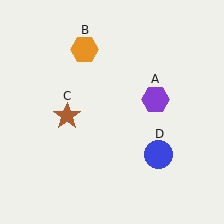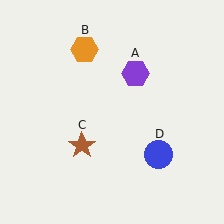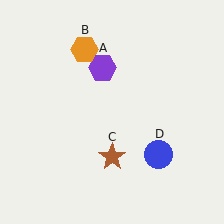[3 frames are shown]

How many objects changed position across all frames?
2 objects changed position: purple hexagon (object A), brown star (object C).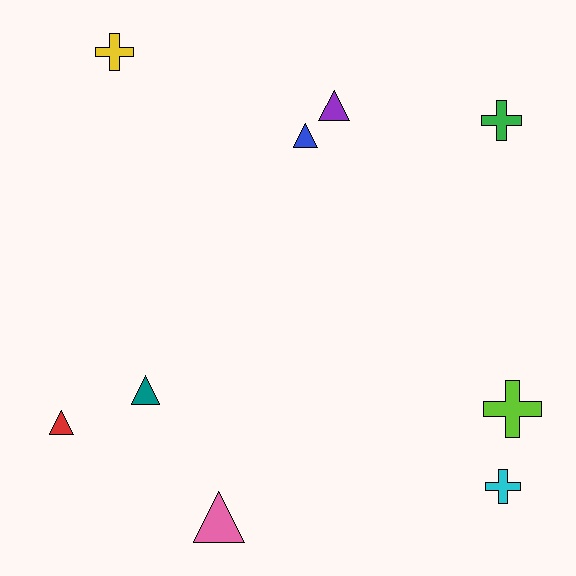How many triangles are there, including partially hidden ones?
There are 5 triangles.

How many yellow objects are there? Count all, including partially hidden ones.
There is 1 yellow object.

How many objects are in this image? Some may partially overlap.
There are 9 objects.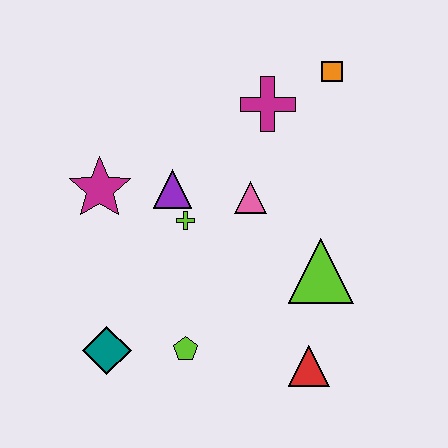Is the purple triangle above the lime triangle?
Yes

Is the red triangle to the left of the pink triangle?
No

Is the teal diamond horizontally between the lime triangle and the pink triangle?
No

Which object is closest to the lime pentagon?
The teal diamond is closest to the lime pentagon.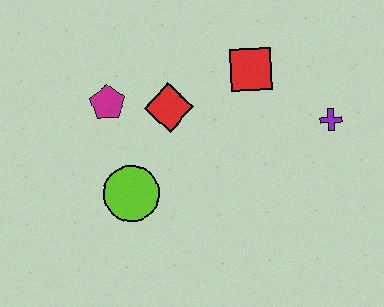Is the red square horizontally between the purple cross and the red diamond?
Yes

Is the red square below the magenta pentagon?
No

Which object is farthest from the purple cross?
The magenta pentagon is farthest from the purple cross.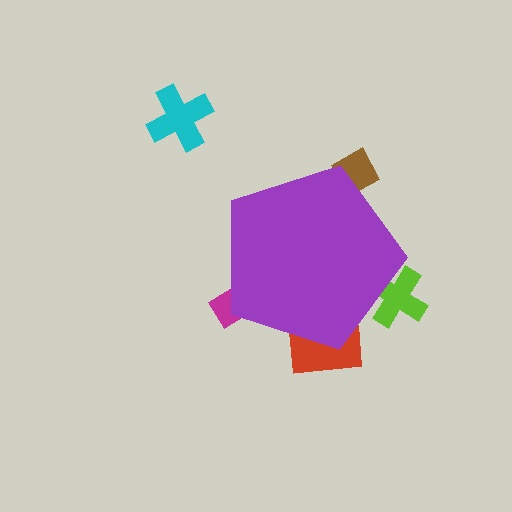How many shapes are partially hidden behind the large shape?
4 shapes are partially hidden.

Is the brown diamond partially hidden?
Yes, the brown diamond is partially hidden behind the purple pentagon.